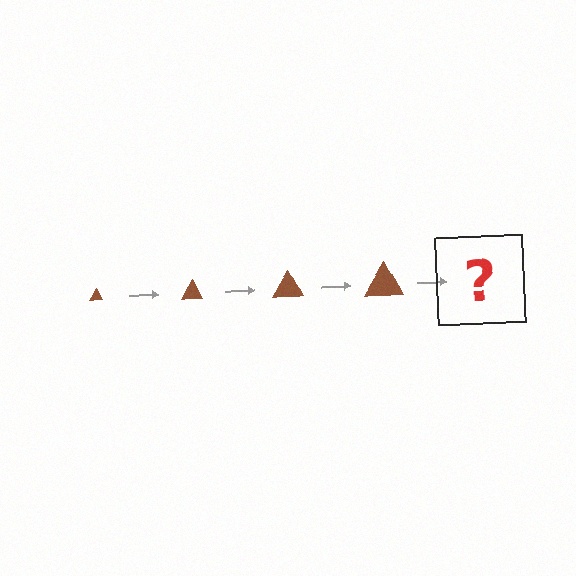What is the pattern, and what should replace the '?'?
The pattern is that the triangle gets progressively larger each step. The '?' should be a brown triangle, larger than the previous one.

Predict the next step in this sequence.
The next step is a brown triangle, larger than the previous one.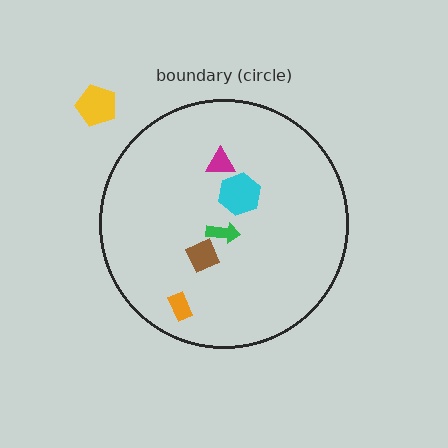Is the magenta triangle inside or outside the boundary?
Inside.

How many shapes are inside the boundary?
5 inside, 1 outside.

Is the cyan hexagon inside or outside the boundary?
Inside.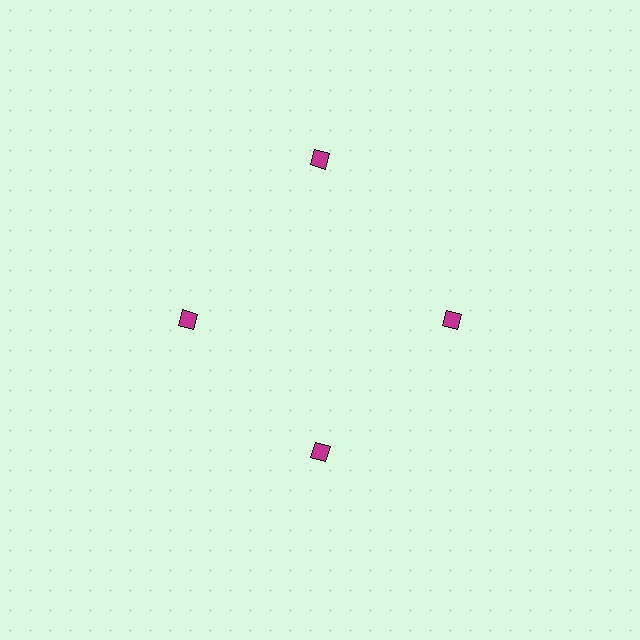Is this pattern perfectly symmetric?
No. The 4 magenta diamonds are arranged in a ring, but one element near the 12 o'clock position is pushed outward from the center, breaking the 4-fold rotational symmetry.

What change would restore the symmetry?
The symmetry would be restored by moving it inward, back onto the ring so that all 4 diamonds sit at equal angles and equal distance from the center.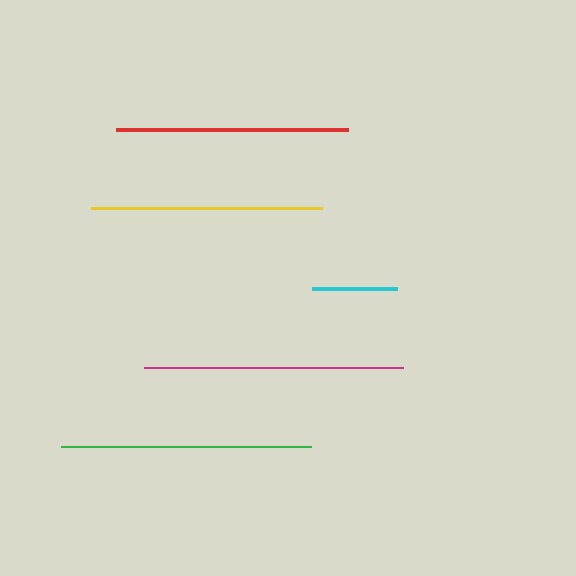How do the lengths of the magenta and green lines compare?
The magenta and green lines are approximately the same length.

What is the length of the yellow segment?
The yellow segment is approximately 232 pixels long.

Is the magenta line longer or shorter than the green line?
The magenta line is longer than the green line.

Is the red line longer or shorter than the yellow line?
The red line is longer than the yellow line.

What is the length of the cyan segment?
The cyan segment is approximately 85 pixels long.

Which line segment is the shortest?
The cyan line is the shortest at approximately 85 pixels.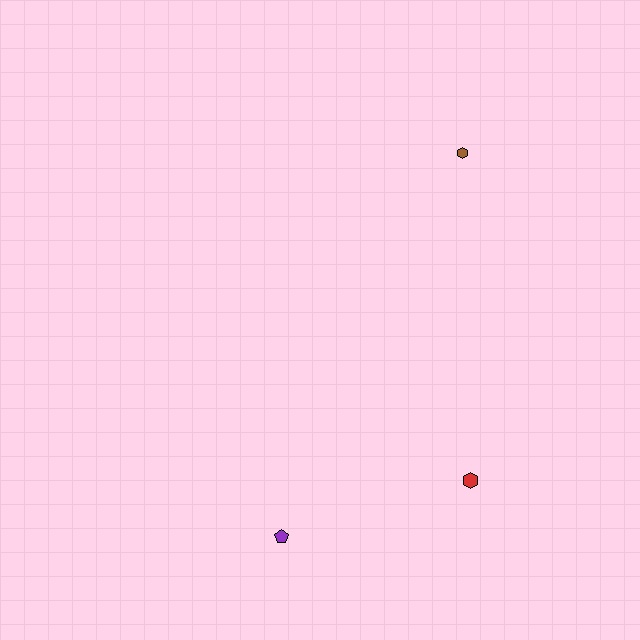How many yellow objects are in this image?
There are no yellow objects.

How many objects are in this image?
There are 3 objects.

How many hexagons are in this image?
There are 2 hexagons.